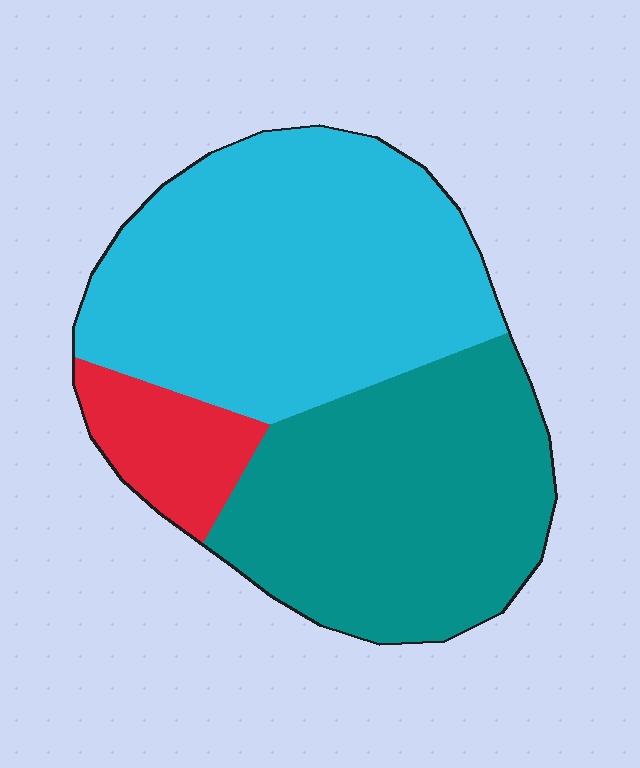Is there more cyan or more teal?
Cyan.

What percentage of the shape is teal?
Teal covers about 40% of the shape.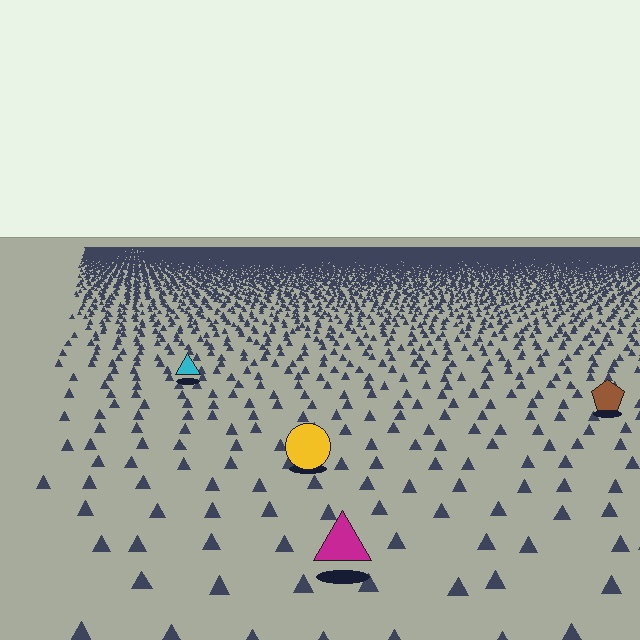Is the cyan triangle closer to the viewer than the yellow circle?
No. The yellow circle is closer — you can tell from the texture gradient: the ground texture is coarser near it.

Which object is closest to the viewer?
The magenta triangle is closest. The texture marks near it are larger and more spread out.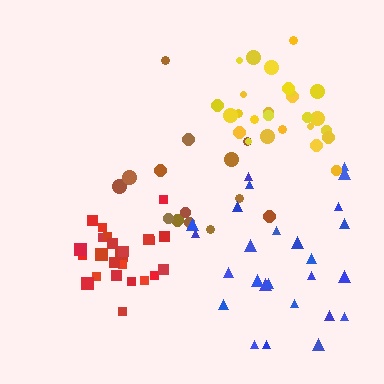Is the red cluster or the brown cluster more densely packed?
Red.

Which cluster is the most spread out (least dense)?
Brown.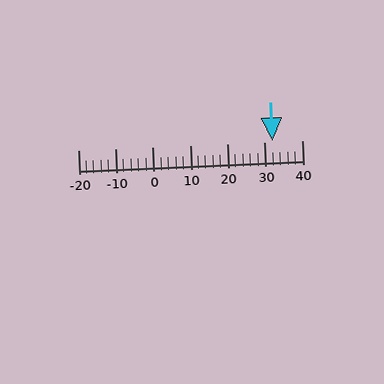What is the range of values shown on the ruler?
The ruler shows values from -20 to 40.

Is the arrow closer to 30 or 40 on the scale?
The arrow is closer to 30.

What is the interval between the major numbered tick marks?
The major tick marks are spaced 10 units apart.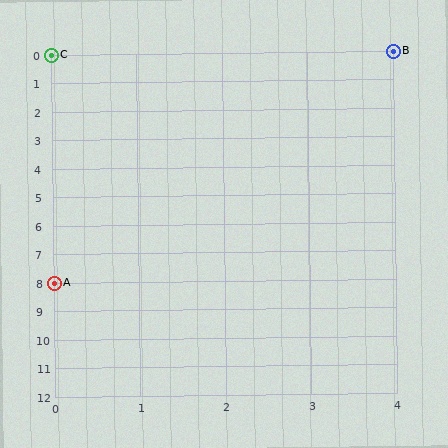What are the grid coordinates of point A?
Point A is at grid coordinates (0, 8).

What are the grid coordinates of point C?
Point C is at grid coordinates (0, 0).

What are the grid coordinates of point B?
Point B is at grid coordinates (4, 0).